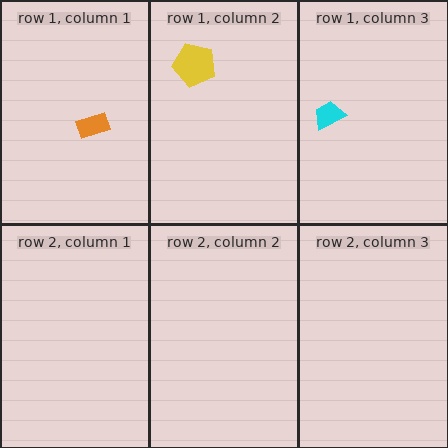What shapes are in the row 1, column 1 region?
The orange rectangle.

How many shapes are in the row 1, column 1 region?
1.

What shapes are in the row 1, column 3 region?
The cyan trapezoid.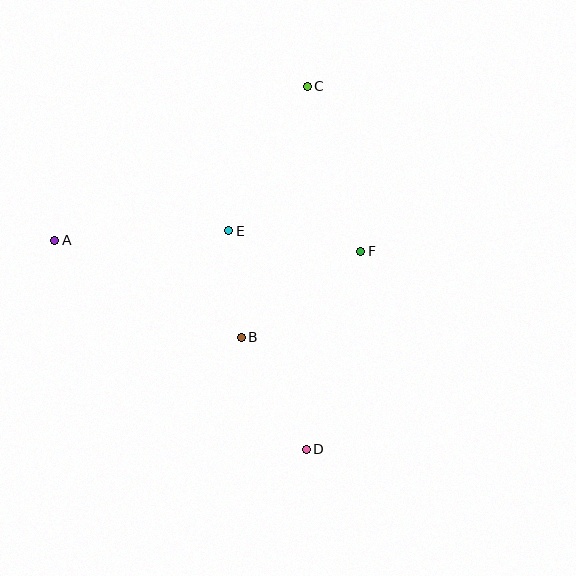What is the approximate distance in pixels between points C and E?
The distance between C and E is approximately 165 pixels.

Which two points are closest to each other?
Points B and E are closest to each other.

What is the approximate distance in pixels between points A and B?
The distance between A and B is approximately 211 pixels.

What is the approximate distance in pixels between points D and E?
The distance between D and E is approximately 232 pixels.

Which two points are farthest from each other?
Points C and D are farthest from each other.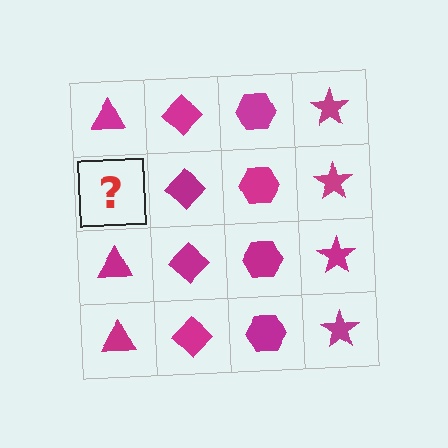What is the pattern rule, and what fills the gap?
The rule is that each column has a consistent shape. The gap should be filled with a magenta triangle.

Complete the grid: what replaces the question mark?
The question mark should be replaced with a magenta triangle.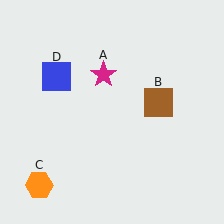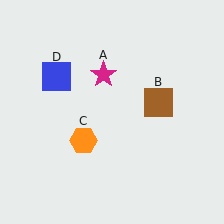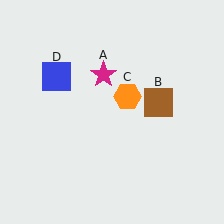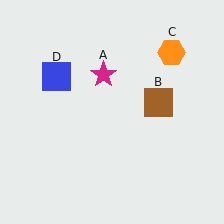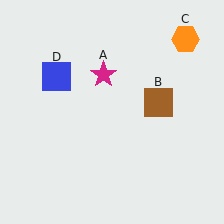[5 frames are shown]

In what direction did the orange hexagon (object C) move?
The orange hexagon (object C) moved up and to the right.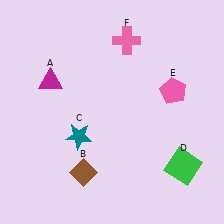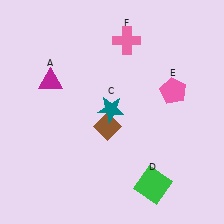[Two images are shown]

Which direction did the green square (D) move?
The green square (D) moved left.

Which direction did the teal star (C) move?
The teal star (C) moved right.